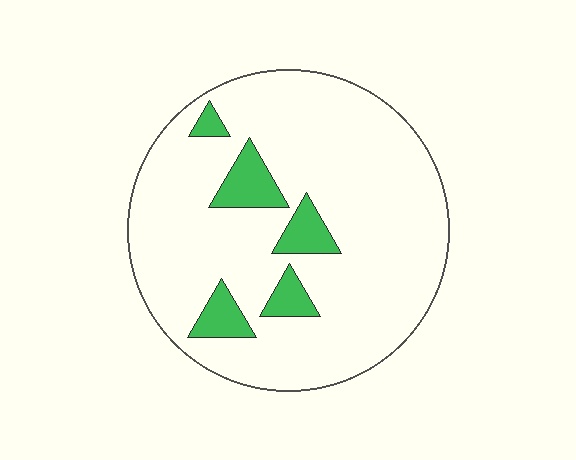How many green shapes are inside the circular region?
5.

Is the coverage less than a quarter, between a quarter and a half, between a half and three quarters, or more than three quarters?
Less than a quarter.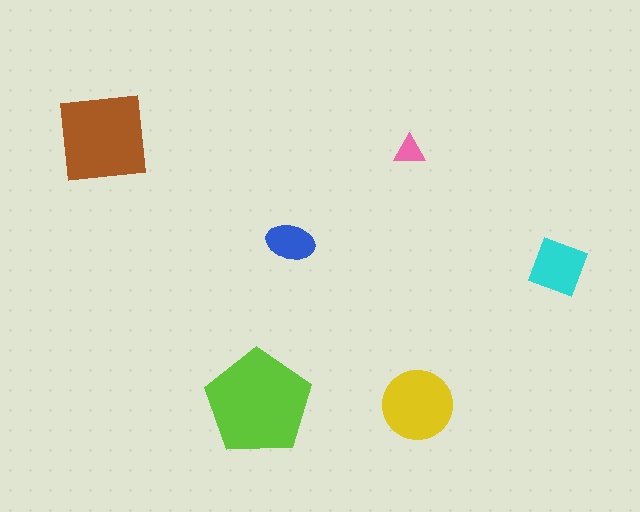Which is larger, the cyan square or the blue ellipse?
The cyan square.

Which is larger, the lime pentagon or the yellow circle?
The lime pentagon.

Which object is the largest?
The lime pentagon.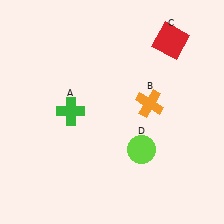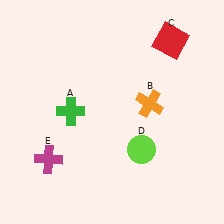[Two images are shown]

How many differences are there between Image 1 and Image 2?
There is 1 difference between the two images.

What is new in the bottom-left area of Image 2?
A magenta cross (E) was added in the bottom-left area of Image 2.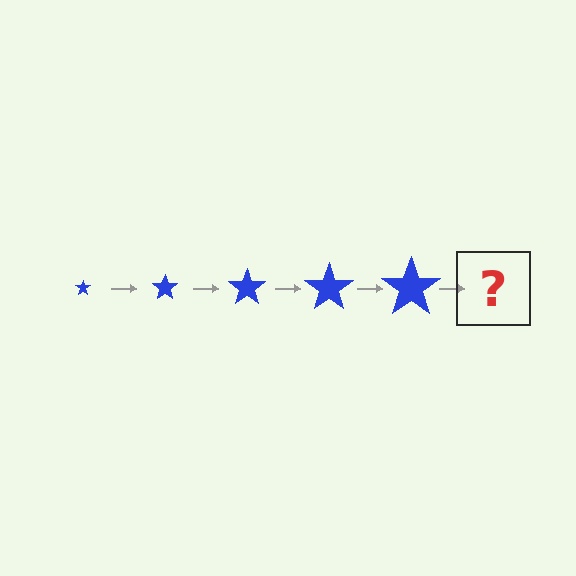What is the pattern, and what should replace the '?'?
The pattern is that the star gets progressively larger each step. The '?' should be a blue star, larger than the previous one.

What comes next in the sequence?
The next element should be a blue star, larger than the previous one.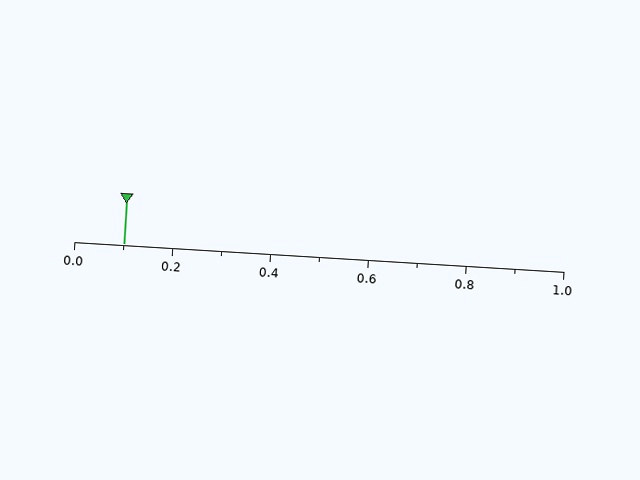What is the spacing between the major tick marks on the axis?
The major ticks are spaced 0.2 apart.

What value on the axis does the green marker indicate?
The marker indicates approximately 0.1.